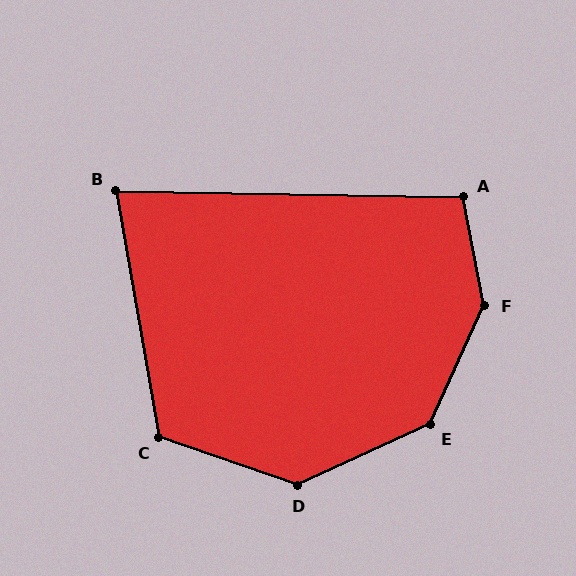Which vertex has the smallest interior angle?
B, at approximately 79 degrees.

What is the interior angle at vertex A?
Approximately 102 degrees (obtuse).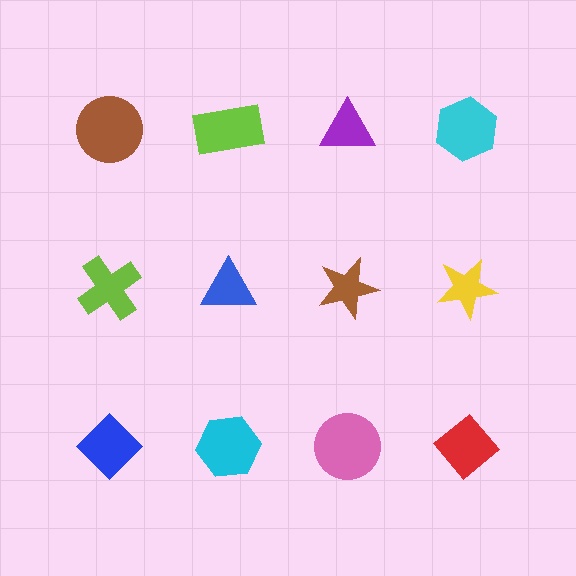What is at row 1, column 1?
A brown circle.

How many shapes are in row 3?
4 shapes.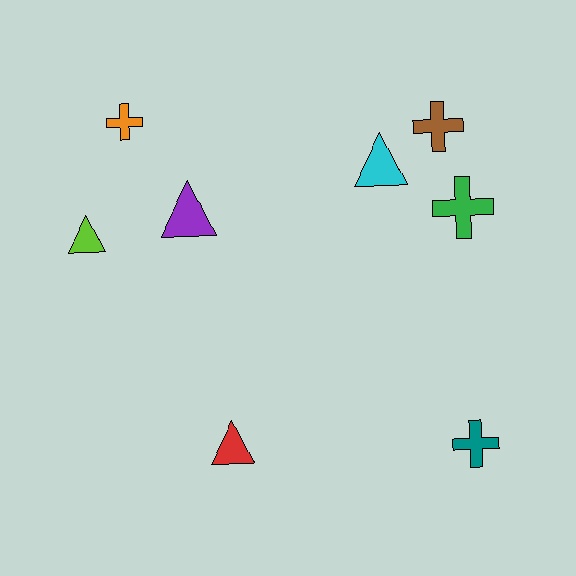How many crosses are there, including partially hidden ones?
There are 4 crosses.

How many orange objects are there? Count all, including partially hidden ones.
There is 1 orange object.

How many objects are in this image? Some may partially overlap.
There are 8 objects.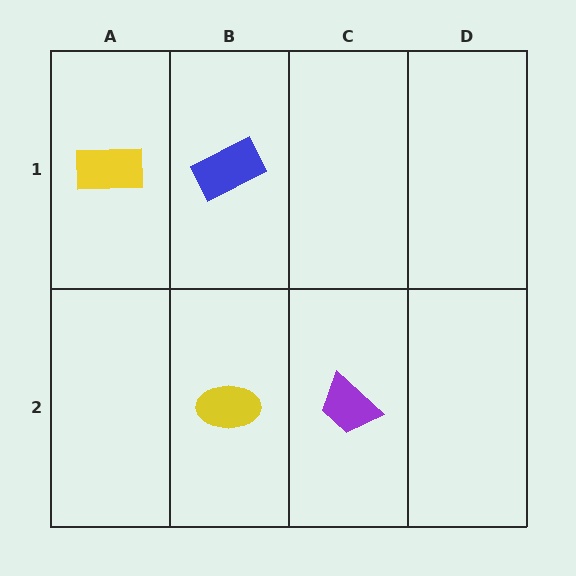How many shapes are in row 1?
2 shapes.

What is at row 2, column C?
A purple trapezoid.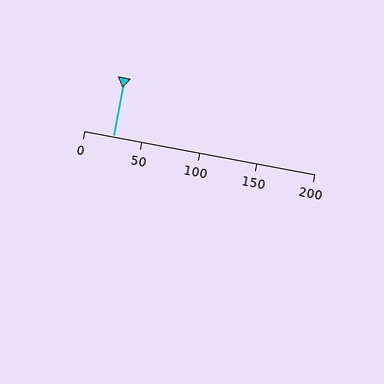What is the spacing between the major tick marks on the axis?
The major ticks are spaced 50 apart.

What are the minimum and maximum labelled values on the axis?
The axis runs from 0 to 200.